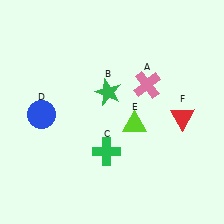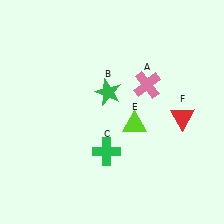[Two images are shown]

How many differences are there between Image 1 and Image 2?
There is 1 difference between the two images.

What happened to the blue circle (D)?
The blue circle (D) was removed in Image 2. It was in the bottom-left area of Image 1.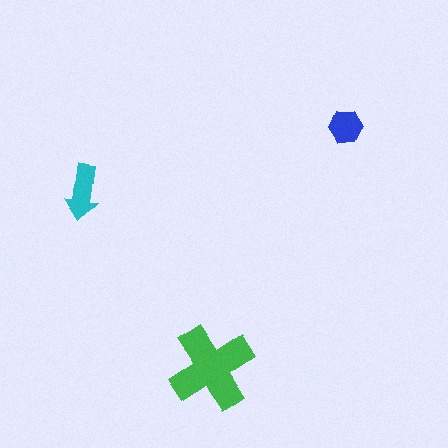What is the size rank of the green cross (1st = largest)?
1st.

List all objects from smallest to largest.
The blue hexagon, the cyan arrow, the green cross.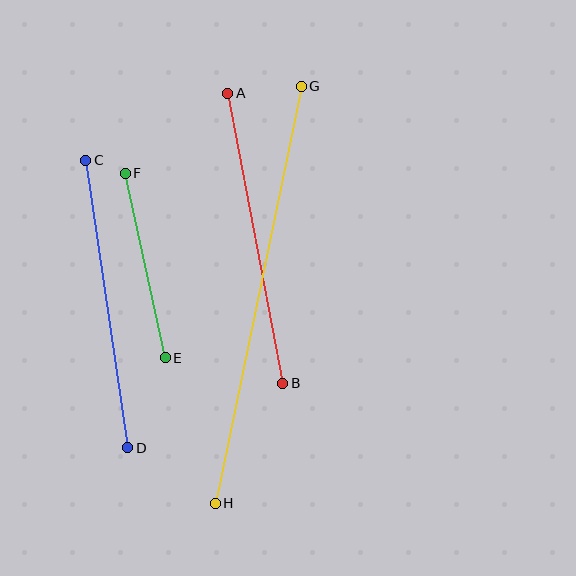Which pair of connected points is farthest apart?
Points G and H are farthest apart.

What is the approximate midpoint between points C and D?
The midpoint is at approximately (107, 304) pixels.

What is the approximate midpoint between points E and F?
The midpoint is at approximately (145, 265) pixels.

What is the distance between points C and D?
The distance is approximately 291 pixels.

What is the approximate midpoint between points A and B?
The midpoint is at approximately (255, 238) pixels.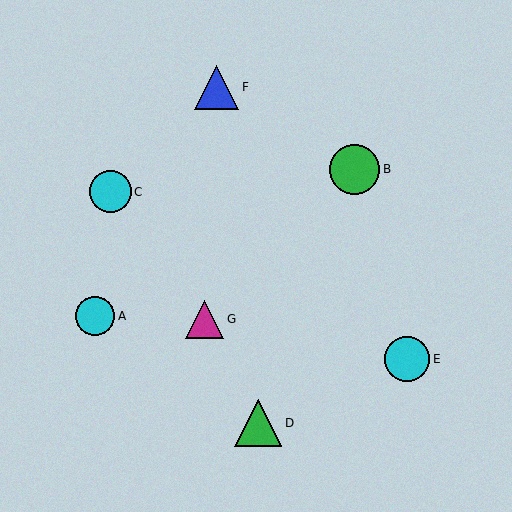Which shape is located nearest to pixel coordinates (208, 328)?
The magenta triangle (labeled G) at (205, 319) is nearest to that location.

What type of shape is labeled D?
Shape D is a green triangle.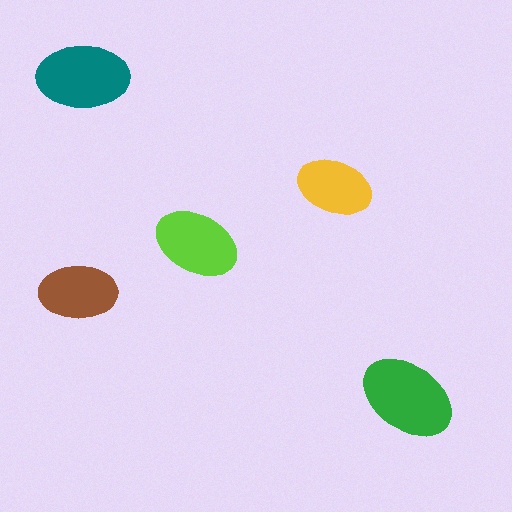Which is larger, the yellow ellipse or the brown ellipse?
The brown one.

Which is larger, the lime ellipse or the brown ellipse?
The lime one.